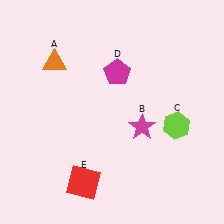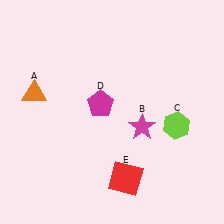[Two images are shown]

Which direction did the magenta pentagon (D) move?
The magenta pentagon (D) moved down.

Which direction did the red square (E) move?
The red square (E) moved right.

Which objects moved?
The objects that moved are: the orange triangle (A), the magenta pentagon (D), the red square (E).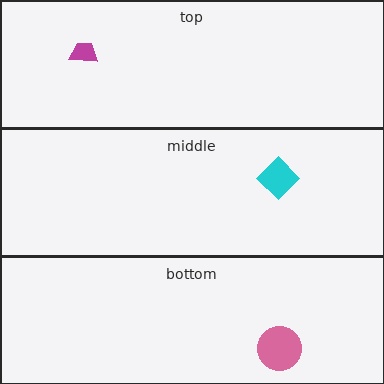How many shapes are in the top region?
1.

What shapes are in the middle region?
The cyan diamond.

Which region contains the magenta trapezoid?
The top region.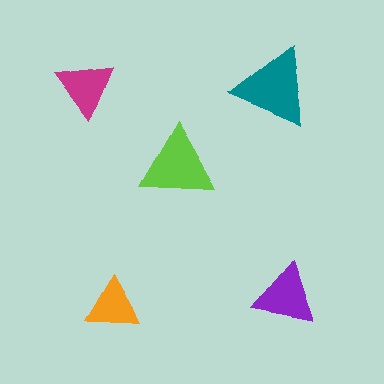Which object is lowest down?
The orange triangle is bottommost.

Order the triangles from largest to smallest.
the teal one, the lime one, the purple one, the magenta one, the orange one.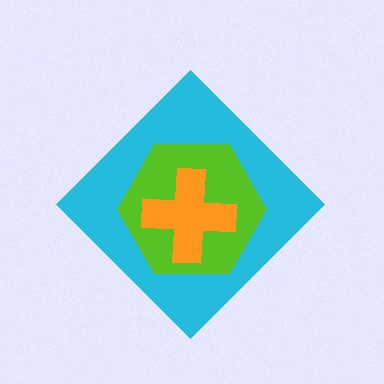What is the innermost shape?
The orange cross.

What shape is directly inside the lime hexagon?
The orange cross.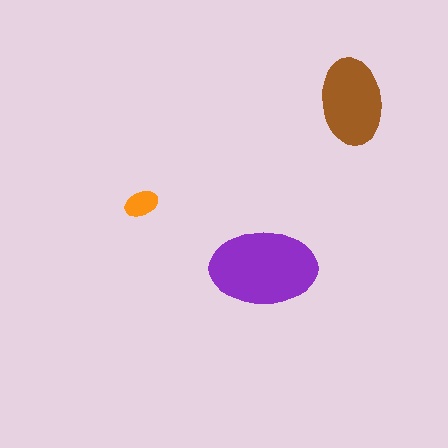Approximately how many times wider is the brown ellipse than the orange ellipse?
About 2.5 times wider.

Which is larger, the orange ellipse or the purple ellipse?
The purple one.